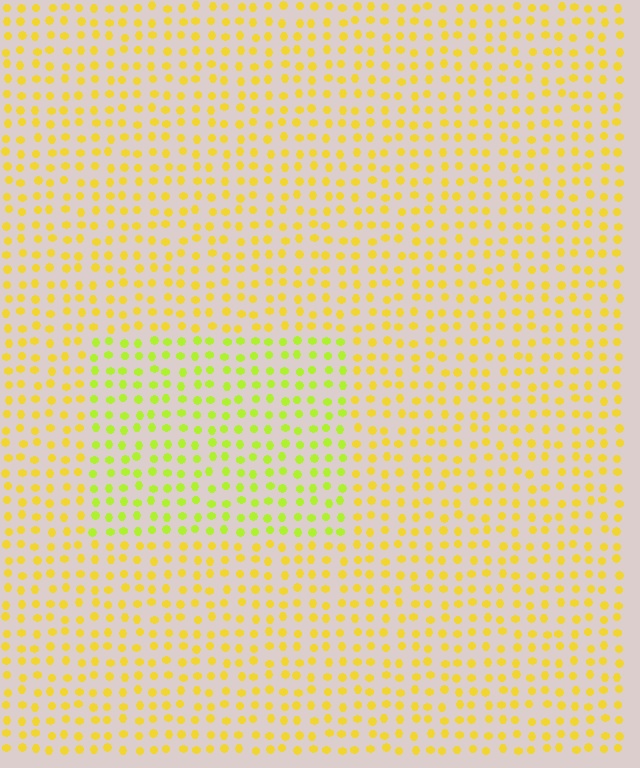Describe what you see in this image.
The image is filled with small yellow elements in a uniform arrangement. A rectangle-shaped region is visible where the elements are tinted to a slightly different hue, forming a subtle color boundary.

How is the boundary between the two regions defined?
The boundary is defined purely by a slight shift in hue (about 29 degrees). Spacing, size, and orientation are identical on both sides.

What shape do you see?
I see a rectangle.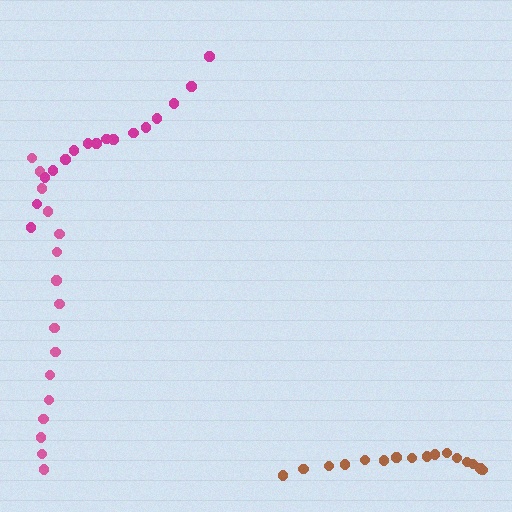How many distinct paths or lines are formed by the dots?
There are 3 distinct paths.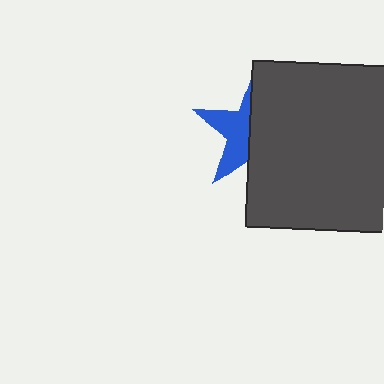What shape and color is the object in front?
The object in front is a dark gray square.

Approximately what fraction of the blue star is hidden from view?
Roughly 59% of the blue star is hidden behind the dark gray square.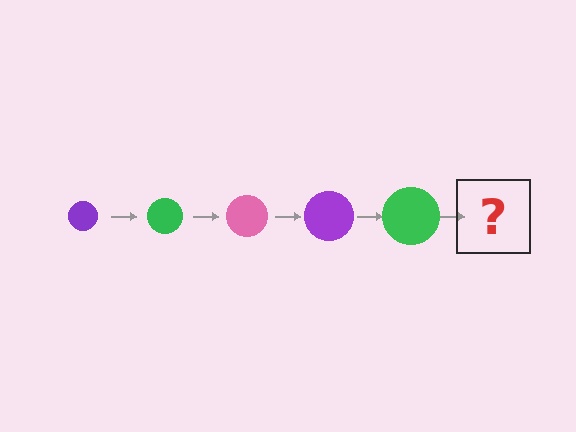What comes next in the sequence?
The next element should be a pink circle, larger than the previous one.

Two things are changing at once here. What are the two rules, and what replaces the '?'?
The two rules are that the circle grows larger each step and the color cycles through purple, green, and pink. The '?' should be a pink circle, larger than the previous one.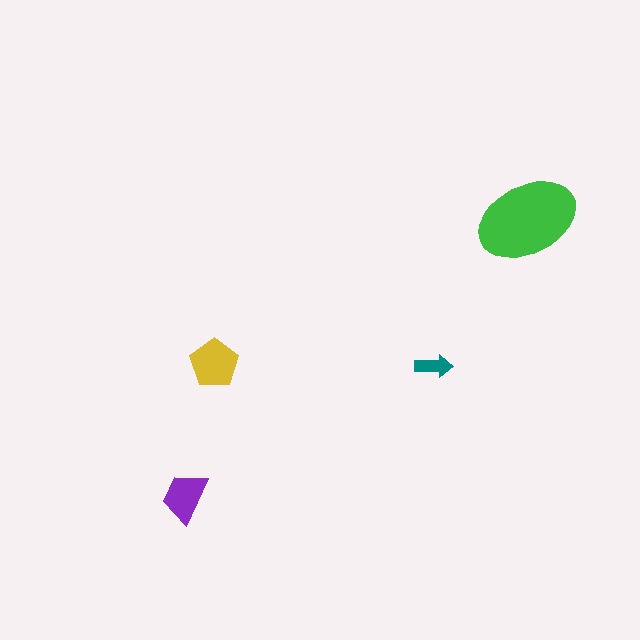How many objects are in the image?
There are 4 objects in the image.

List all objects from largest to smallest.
The green ellipse, the yellow pentagon, the purple trapezoid, the teal arrow.